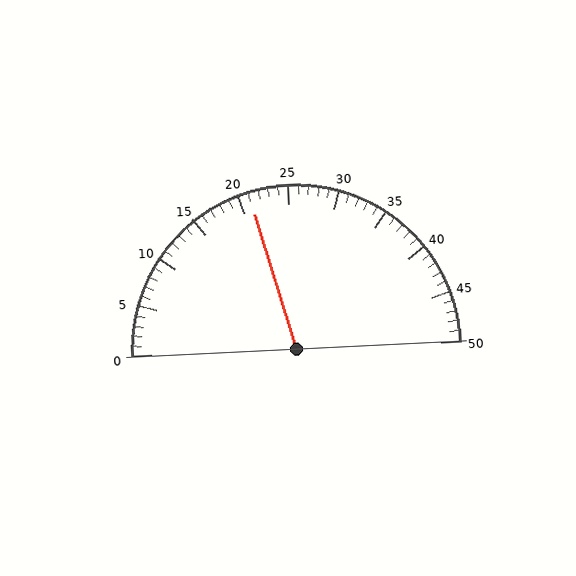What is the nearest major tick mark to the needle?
The nearest major tick mark is 20.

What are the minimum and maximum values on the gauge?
The gauge ranges from 0 to 50.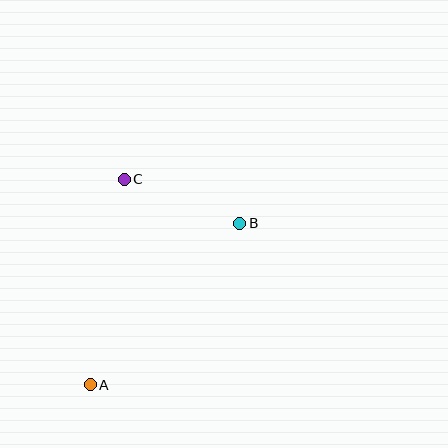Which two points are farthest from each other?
Points A and B are farthest from each other.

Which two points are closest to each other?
Points B and C are closest to each other.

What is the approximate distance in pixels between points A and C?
The distance between A and C is approximately 208 pixels.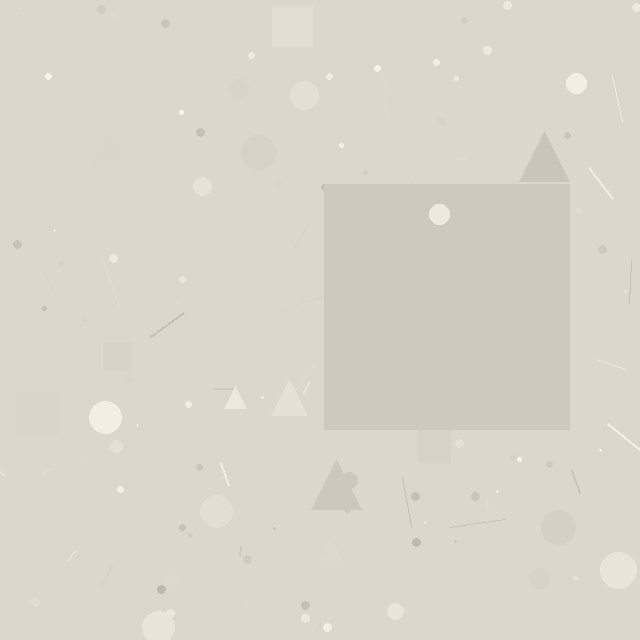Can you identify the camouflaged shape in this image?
The camouflaged shape is a square.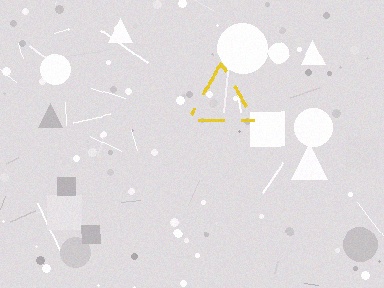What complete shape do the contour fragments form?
The contour fragments form a triangle.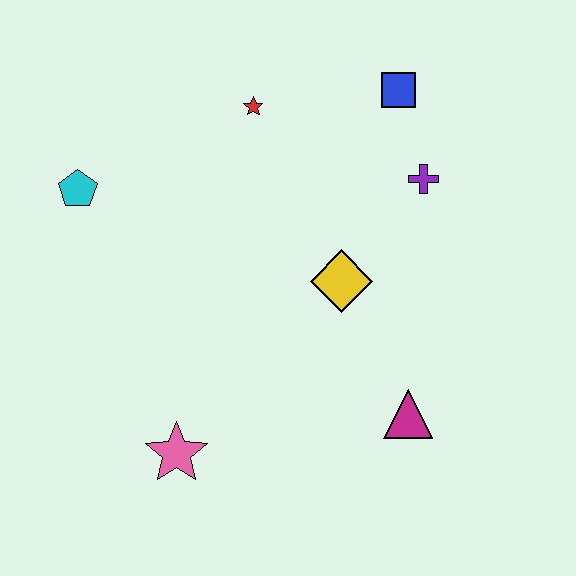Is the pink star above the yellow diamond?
No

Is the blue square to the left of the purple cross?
Yes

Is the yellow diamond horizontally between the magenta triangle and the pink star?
Yes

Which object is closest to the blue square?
The purple cross is closest to the blue square.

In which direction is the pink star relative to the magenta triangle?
The pink star is to the left of the magenta triangle.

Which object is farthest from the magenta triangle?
The cyan pentagon is farthest from the magenta triangle.